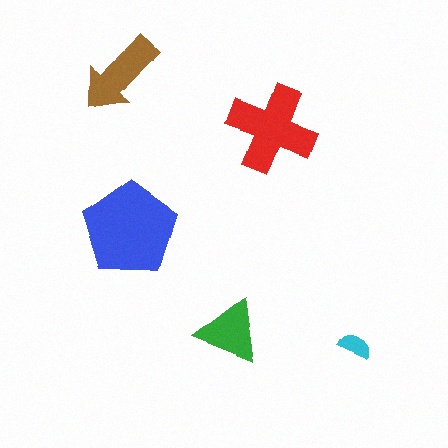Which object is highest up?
The brown arrow is topmost.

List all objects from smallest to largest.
The cyan semicircle, the green triangle, the brown arrow, the red cross, the blue pentagon.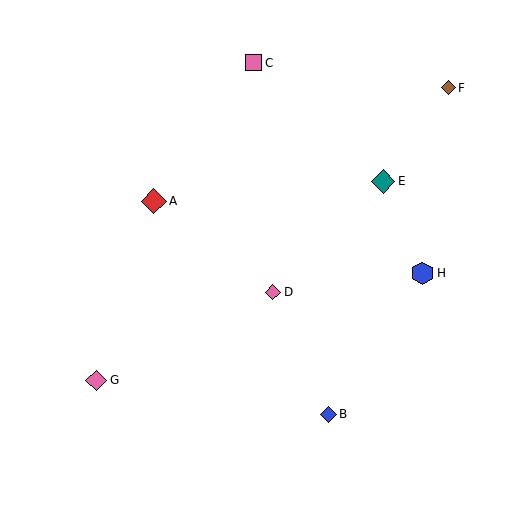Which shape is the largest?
The red diamond (labeled A) is the largest.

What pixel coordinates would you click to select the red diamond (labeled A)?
Click at (154, 201) to select the red diamond A.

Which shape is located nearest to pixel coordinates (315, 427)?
The blue diamond (labeled B) at (328, 414) is nearest to that location.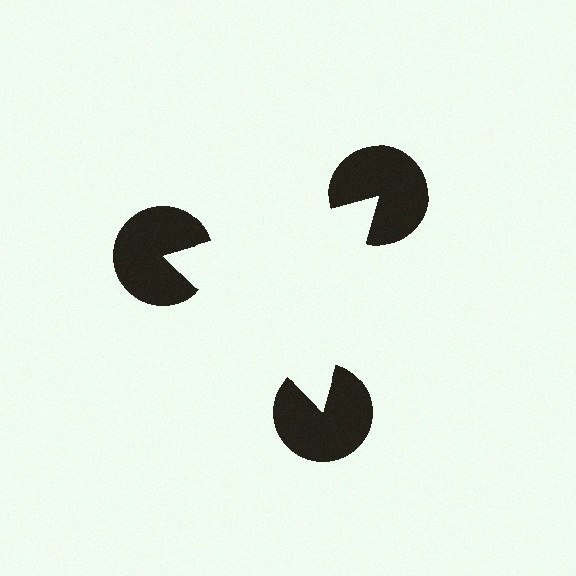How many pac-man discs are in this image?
There are 3 — one at each vertex of the illusory triangle.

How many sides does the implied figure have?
3 sides.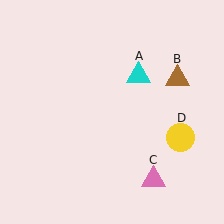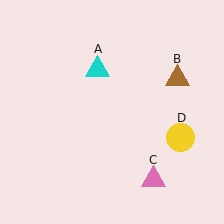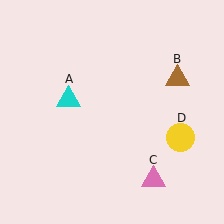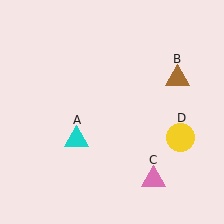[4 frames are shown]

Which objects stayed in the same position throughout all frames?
Brown triangle (object B) and pink triangle (object C) and yellow circle (object D) remained stationary.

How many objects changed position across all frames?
1 object changed position: cyan triangle (object A).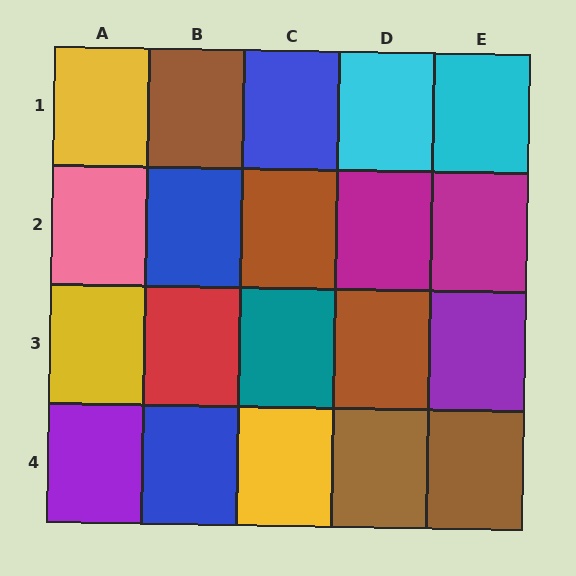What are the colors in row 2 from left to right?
Pink, blue, brown, magenta, magenta.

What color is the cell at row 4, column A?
Purple.